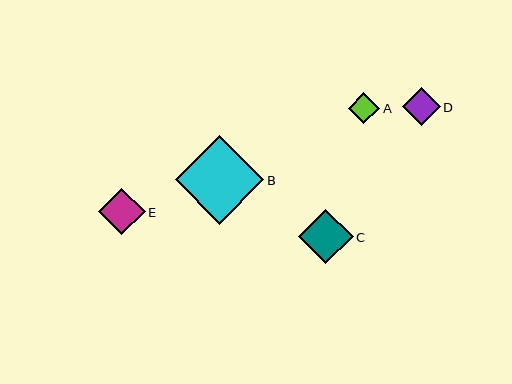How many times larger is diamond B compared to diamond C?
Diamond B is approximately 1.6 times the size of diamond C.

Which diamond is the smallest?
Diamond A is the smallest with a size of approximately 32 pixels.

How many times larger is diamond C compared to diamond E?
Diamond C is approximately 1.2 times the size of diamond E.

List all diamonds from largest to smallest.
From largest to smallest: B, C, E, D, A.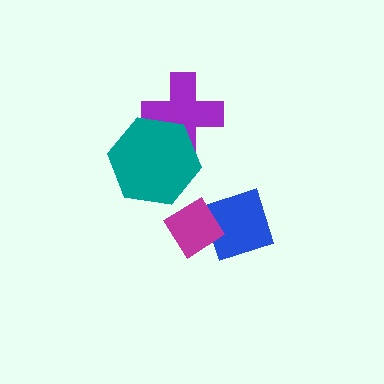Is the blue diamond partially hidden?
Yes, it is partially covered by another shape.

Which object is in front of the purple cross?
The teal hexagon is in front of the purple cross.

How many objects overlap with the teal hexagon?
1 object overlaps with the teal hexagon.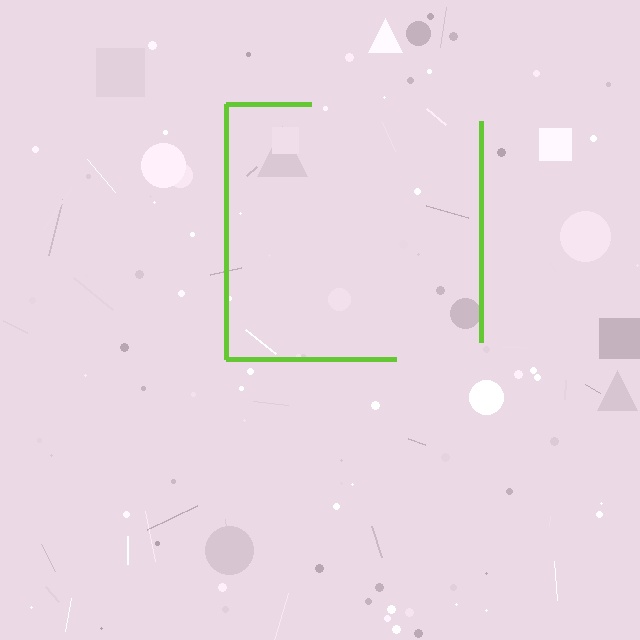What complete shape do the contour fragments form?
The contour fragments form a square.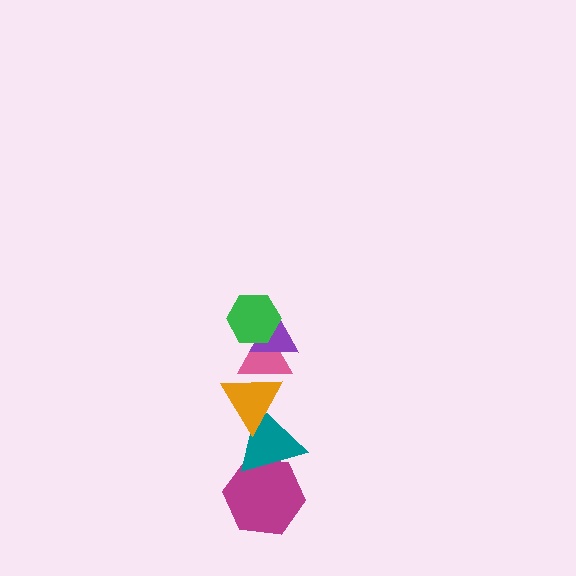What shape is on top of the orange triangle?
The pink triangle is on top of the orange triangle.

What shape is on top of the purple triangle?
The green hexagon is on top of the purple triangle.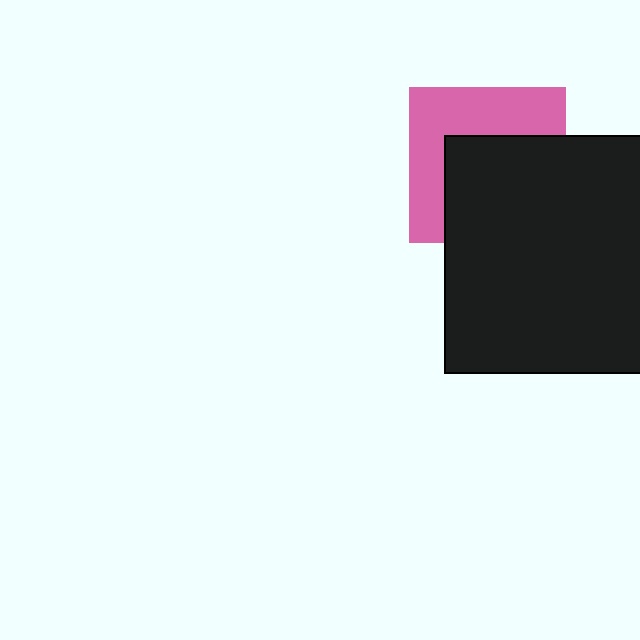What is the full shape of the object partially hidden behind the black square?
The partially hidden object is a pink square.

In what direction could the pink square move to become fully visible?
The pink square could move toward the upper-left. That would shift it out from behind the black square entirely.